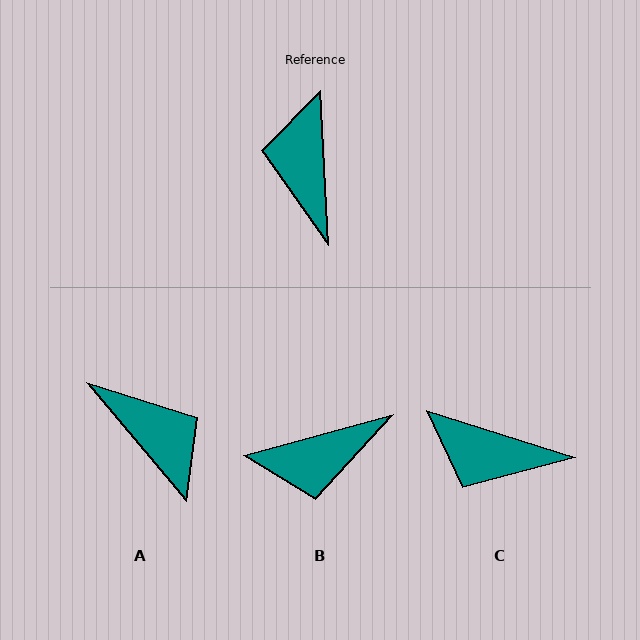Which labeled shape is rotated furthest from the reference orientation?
A, about 143 degrees away.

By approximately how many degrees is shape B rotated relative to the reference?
Approximately 103 degrees counter-clockwise.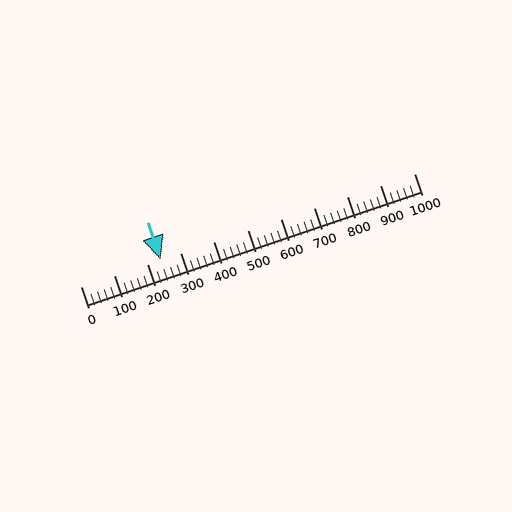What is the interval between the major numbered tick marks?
The major tick marks are spaced 100 units apart.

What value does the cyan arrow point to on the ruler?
The cyan arrow points to approximately 240.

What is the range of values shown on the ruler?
The ruler shows values from 0 to 1000.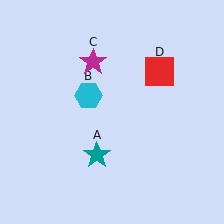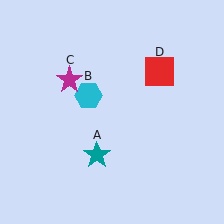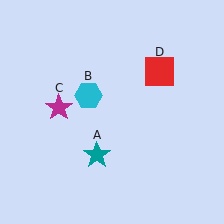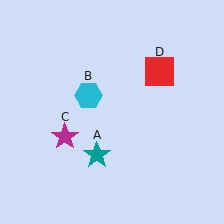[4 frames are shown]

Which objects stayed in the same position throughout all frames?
Teal star (object A) and cyan hexagon (object B) and red square (object D) remained stationary.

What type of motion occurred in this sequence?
The magenta star (object C) rotated counterclockwise around the center of the scene.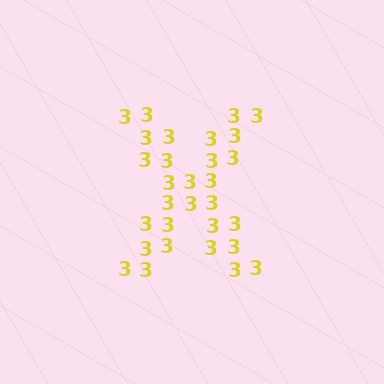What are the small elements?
The small elements are digit 3's.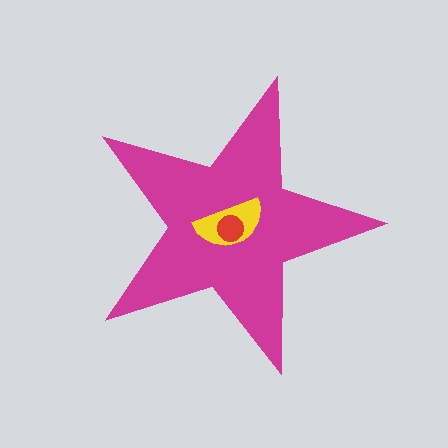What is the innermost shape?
The red circle.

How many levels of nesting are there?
3.